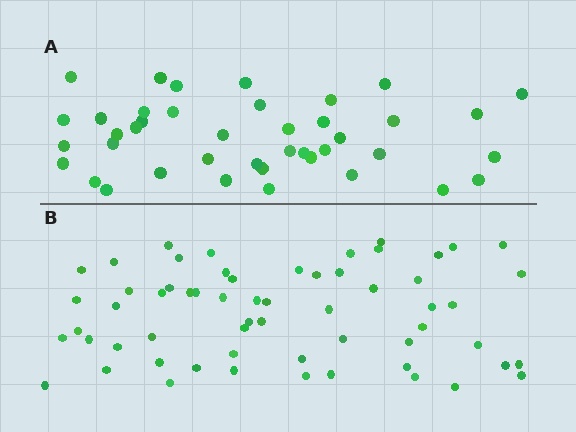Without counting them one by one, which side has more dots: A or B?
Region B (the bottom region) has more dots.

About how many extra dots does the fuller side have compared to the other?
Region B has approximately 20 more dots than region A.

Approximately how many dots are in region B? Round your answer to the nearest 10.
About 60 dots.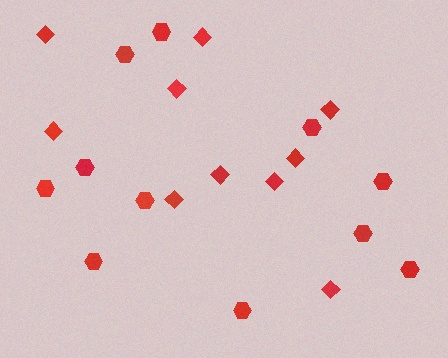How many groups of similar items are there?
There are 2 groups: one group of diamonds (10) and one group of hexagons (11).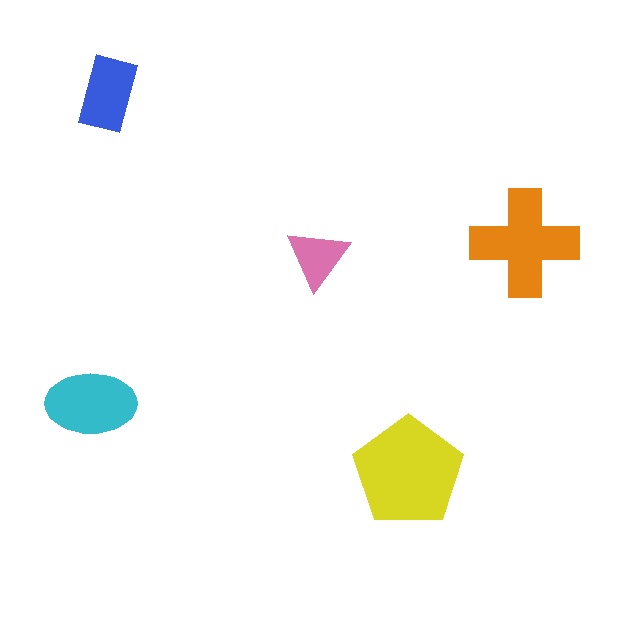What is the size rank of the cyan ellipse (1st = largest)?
3rd.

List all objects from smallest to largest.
The pink triangle, the blue rectangle, the cyan ellipse, the orange cross, the yellow pentagon.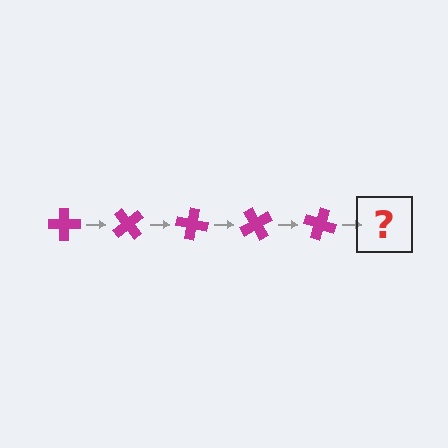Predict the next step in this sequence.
The next step is a magenta cross rotated 250 degrees.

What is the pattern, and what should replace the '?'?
The pattern is that the cross rotates 50 degrees each step. The '?' should be a magenta cross rotated 250 degrees.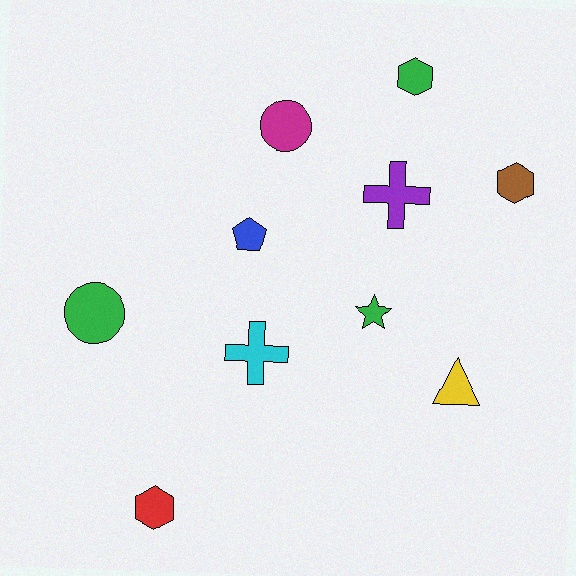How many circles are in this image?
There are 2 circles.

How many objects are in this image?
There are 10 objects.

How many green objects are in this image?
There are 3 green objects.